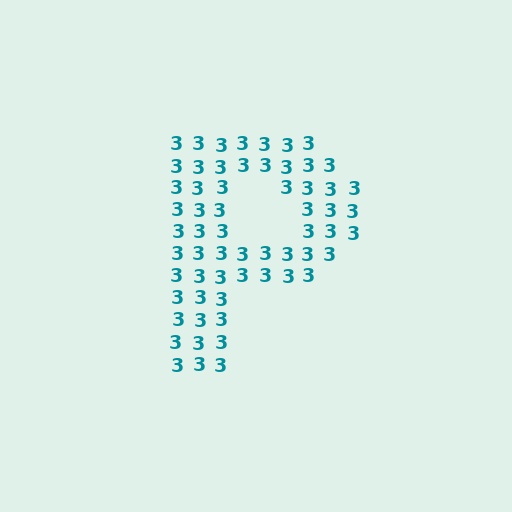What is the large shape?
The large shape is the letter P.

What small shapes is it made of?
It is made of small digit 3's.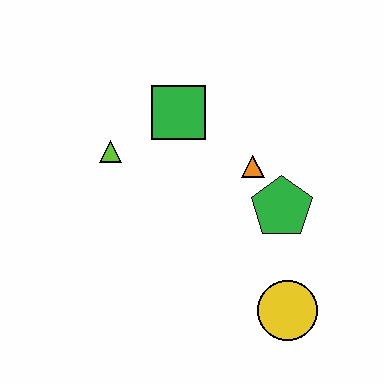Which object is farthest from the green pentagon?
The lime triangle is farthest from the green pentagon.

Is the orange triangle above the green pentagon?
Yes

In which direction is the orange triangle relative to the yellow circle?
The orange triangle is above the yellow circle.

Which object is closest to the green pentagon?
The orange triangle is closest to the green pentagon.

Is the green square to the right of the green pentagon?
No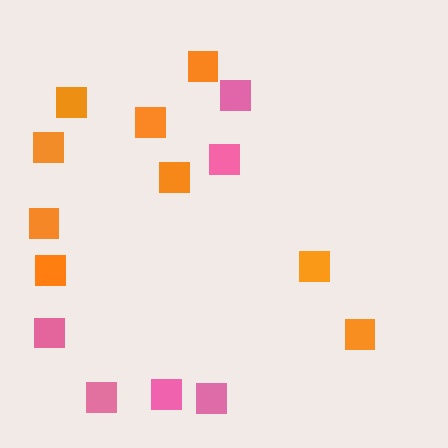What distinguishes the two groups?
There are 2 groups: one group of orange squares (9) and one group of pink squares (6).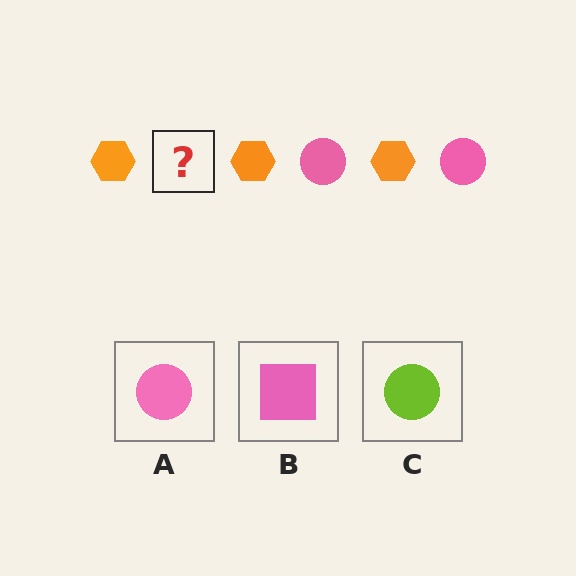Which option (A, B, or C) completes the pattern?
A.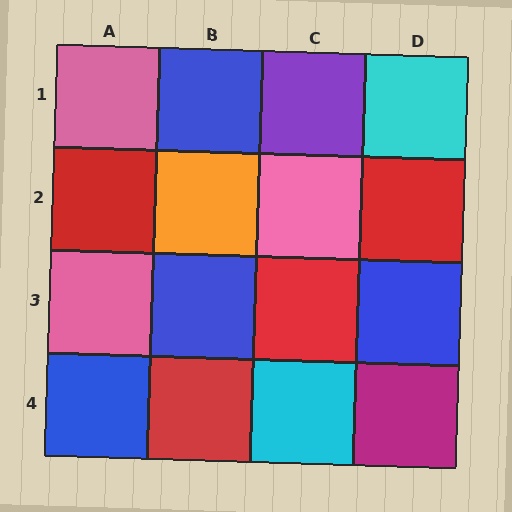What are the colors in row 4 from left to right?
Blue, red, cyan, magenta.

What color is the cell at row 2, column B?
Orange.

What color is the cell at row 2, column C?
Pink.